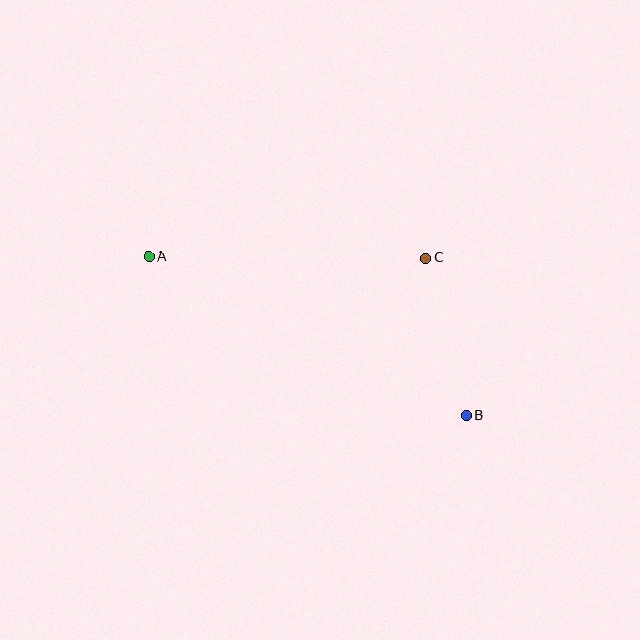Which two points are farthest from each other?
Points A and B are farthest from each other.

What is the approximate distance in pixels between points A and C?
The distance between A and C is approximately 277 pixels.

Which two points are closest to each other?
Points B and C are closest to each other.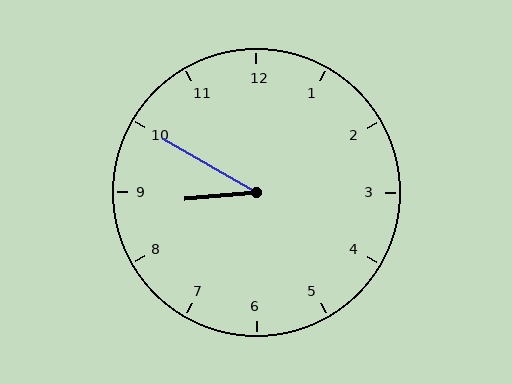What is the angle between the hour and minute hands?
Approximately 35 degrees.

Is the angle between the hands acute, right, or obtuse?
It is acute.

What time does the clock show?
8:50.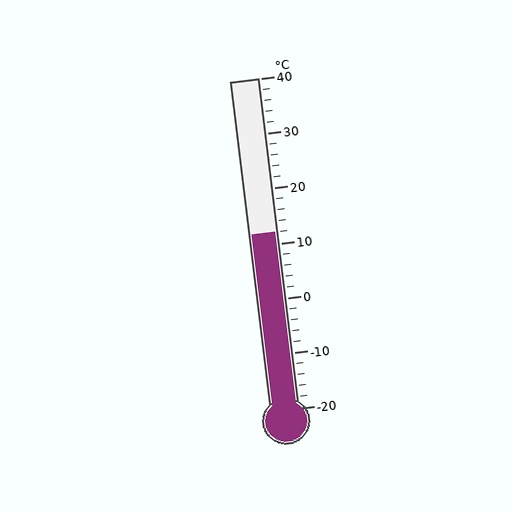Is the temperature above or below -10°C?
The temperature is above -10°C.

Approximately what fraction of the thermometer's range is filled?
The thermometer is filled to approximately 55% of its range.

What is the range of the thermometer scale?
The thermometer scale ranges from -20°C to 40°C.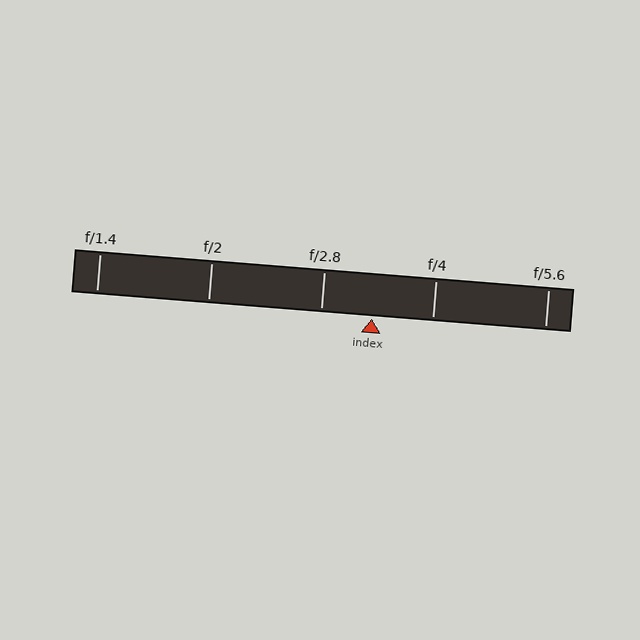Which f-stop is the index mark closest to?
The index mark is closest to f/2.8.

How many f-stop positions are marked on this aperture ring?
There are 5 f-stop positions marked.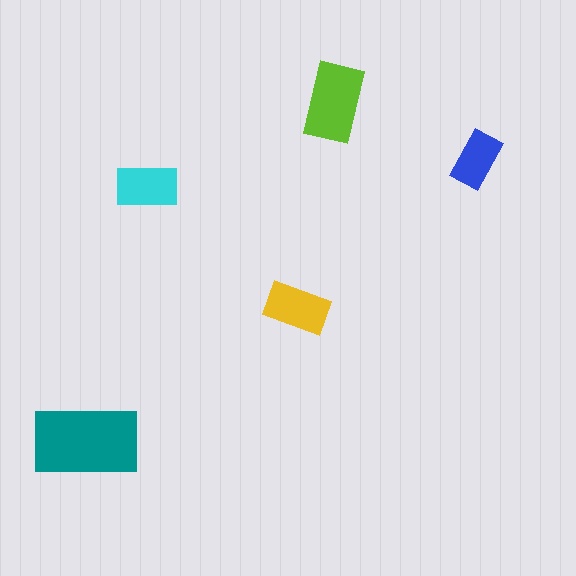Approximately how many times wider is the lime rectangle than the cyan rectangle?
About 1.5 times wider.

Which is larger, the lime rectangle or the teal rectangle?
The teal one.